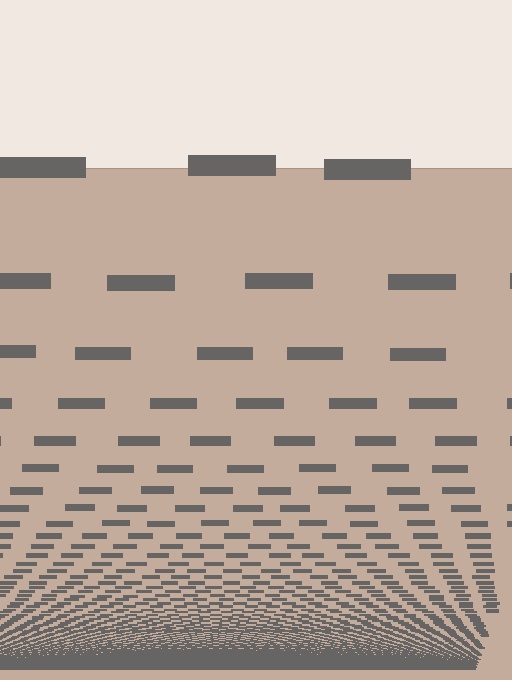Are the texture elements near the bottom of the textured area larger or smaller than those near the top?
Smaller. The gradient is inverted — elements near the bottom are smaller and denser.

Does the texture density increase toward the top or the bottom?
Density increases toward the bottom.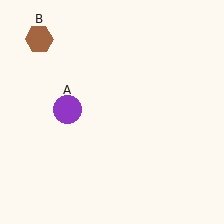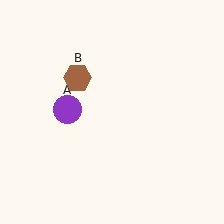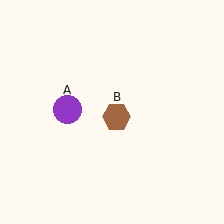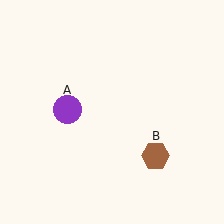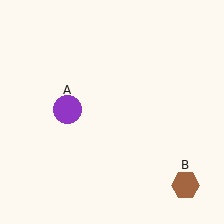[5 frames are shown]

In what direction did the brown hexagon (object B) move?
The brown hexagon (object B) moved down and to the right.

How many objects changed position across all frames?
1 object changed position: brown hexagon (object B).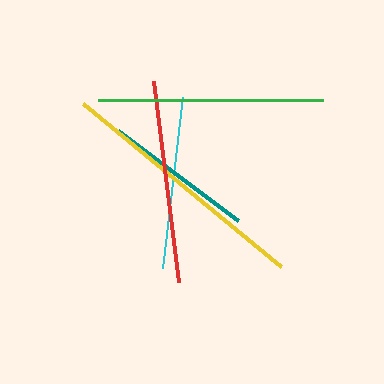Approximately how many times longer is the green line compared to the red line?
The green line is approximately 1.1 times the length of the red line.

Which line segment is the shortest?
The teal line is the shortest at approximately 150 pixels.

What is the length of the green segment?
The green segment is approximately 224 pixels long.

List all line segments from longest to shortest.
From longest to shortest: yellow, green, red, cyan, teal.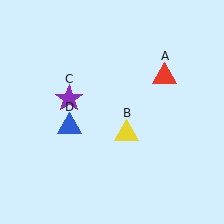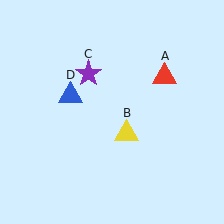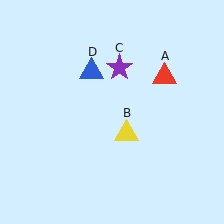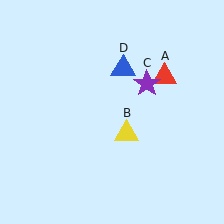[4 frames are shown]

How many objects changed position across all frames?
2 objects changed position: purple star (object C), blue triangle (object D).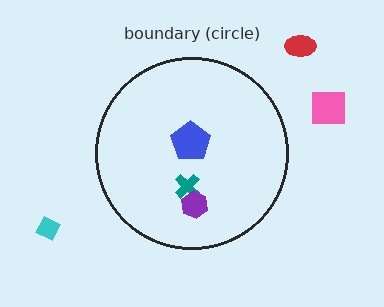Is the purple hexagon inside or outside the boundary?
Inside.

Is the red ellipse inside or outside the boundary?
Outside.